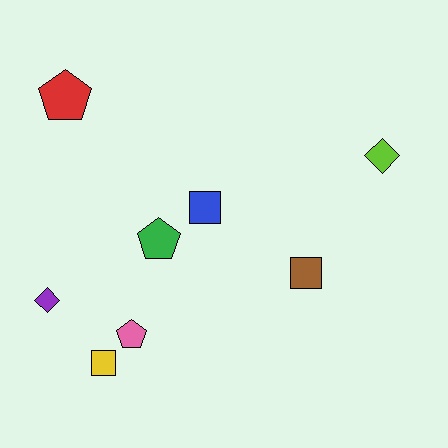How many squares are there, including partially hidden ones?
There are 3 squares.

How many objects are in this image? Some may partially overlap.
There are 8 objects.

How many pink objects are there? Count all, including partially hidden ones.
There is 1 pink object.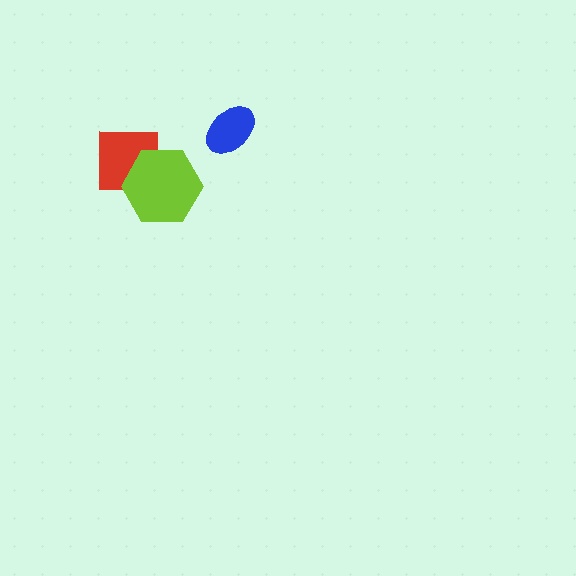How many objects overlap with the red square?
1 object overlaps with the red square.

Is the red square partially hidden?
Yes, it is partially covered by another shape.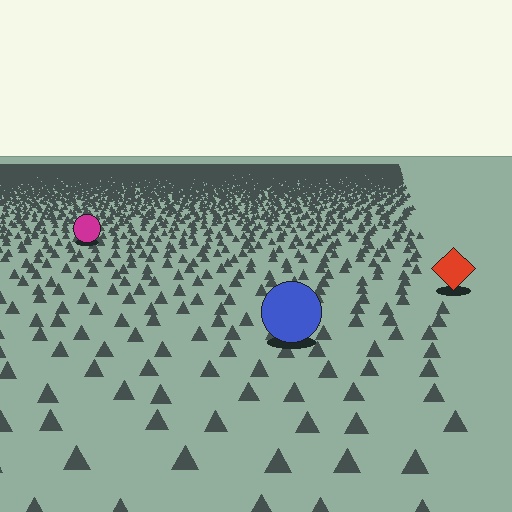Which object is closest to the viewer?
The blue circle is closest. The texture marks near it are larger and more spread out.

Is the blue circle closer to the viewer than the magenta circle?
Yes. The blue circle is closer — you can tell from the texture gradient: the ground texture is coarser near it.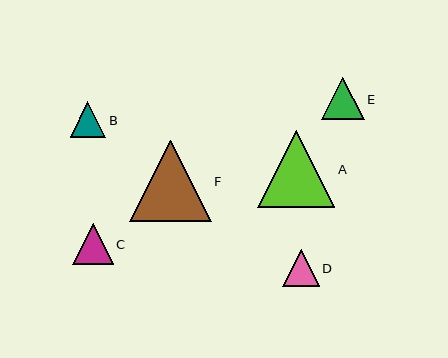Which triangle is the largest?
Triangle F is the largest with a size of approximately 81 pixels.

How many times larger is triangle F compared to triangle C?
Triangle F is approximately 2.0 times the size of triangle C.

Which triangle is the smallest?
Triangle B is the smallest with a size of approximately 36 pixels.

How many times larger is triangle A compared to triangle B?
Triangle A is approximately 2.2 times the size of triangle B.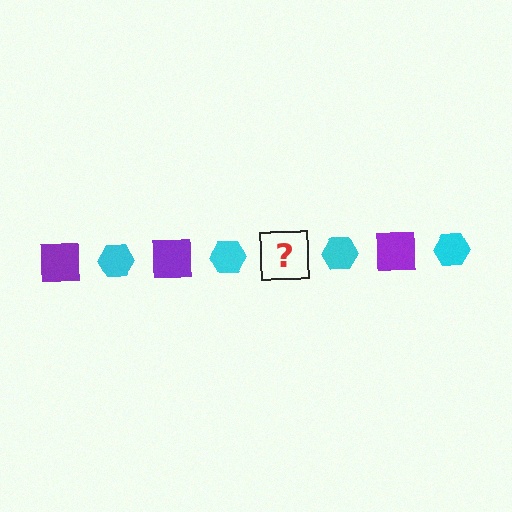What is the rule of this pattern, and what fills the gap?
The rule is that the pattern alternates between purple square and cyan hexagon. The gap should be filled with a purple square.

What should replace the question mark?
The question mark should be replaced with a purple square.